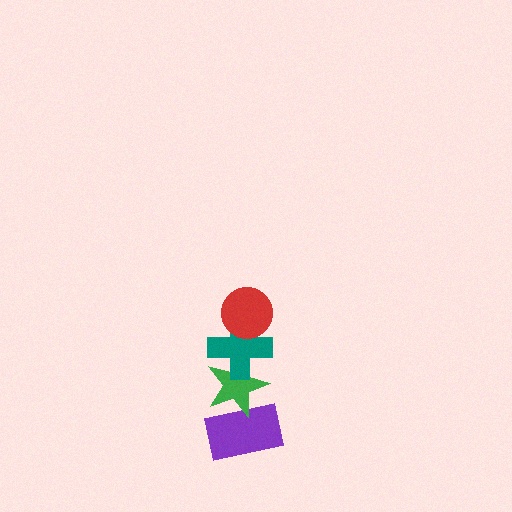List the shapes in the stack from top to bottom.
From top to bottom: the red circle, the teal cross, the green star, the purple rectangle.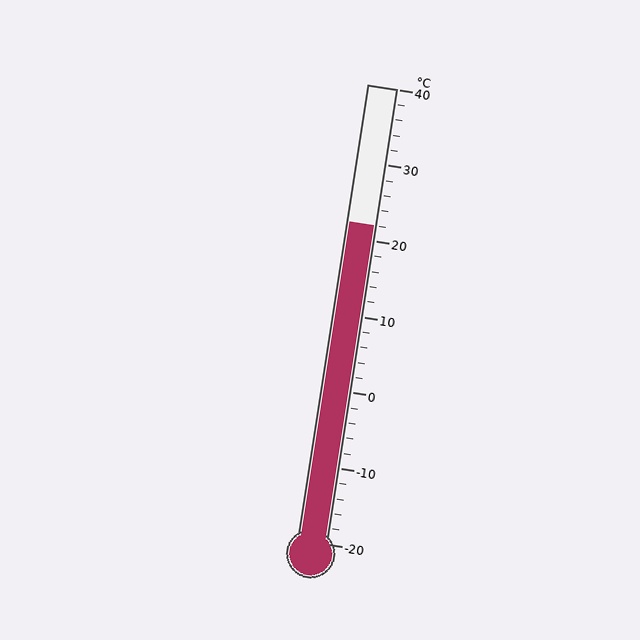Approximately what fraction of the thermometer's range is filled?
The thermometer is filled to approximately 70% of its range.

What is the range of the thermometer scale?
The thermometer scale ranges from -20°C to 40°C.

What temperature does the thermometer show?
The thermometer shows approximately 22°C.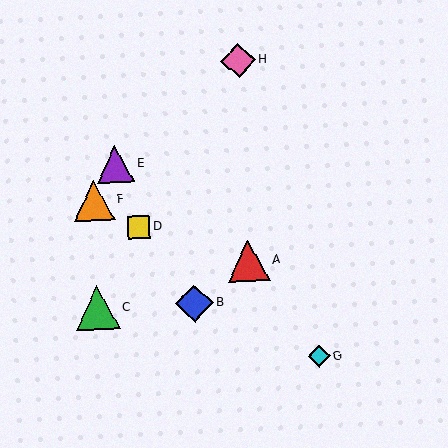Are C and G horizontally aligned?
No, C is at y≈308 and G is at y≈356.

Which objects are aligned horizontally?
Objects B, C are aligned horizontally.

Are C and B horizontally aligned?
Yes, both are at y≈308.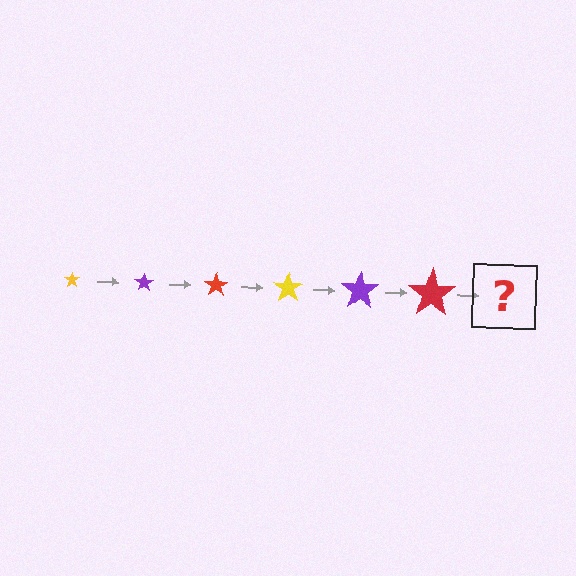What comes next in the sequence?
The next element should be a yellow star, larger than the previous one.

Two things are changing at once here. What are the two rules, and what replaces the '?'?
The two rules are that the star grows larger each step and the color cycles through yellow, purple, and red. The '?' should be a yellow star, larger than the previous one.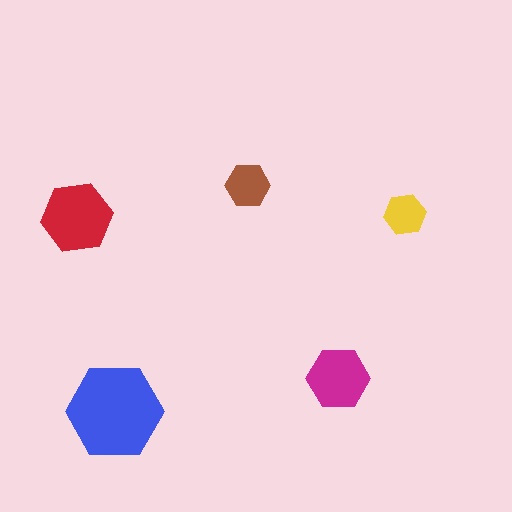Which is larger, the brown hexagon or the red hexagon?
The red one.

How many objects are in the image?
There are 5 objects in the image.